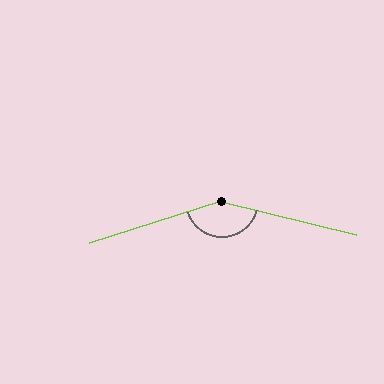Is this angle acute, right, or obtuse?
It is obtuse.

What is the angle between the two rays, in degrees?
Approximately 148 degrees.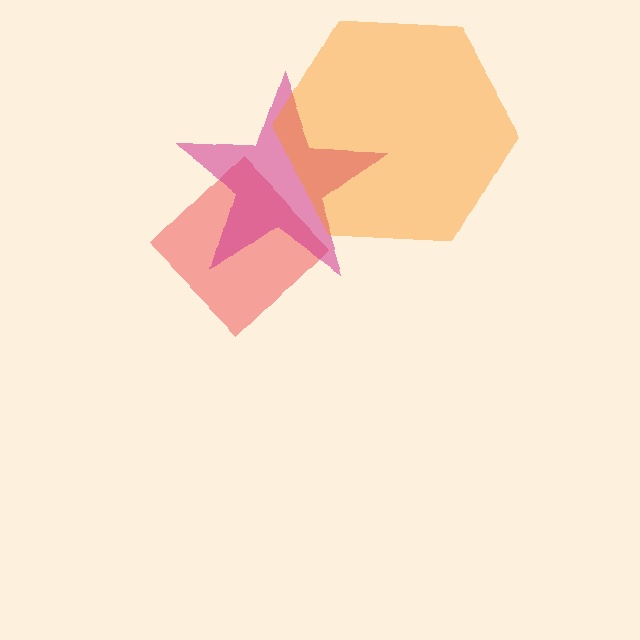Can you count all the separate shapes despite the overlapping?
Yes, there are 3 separate shapes.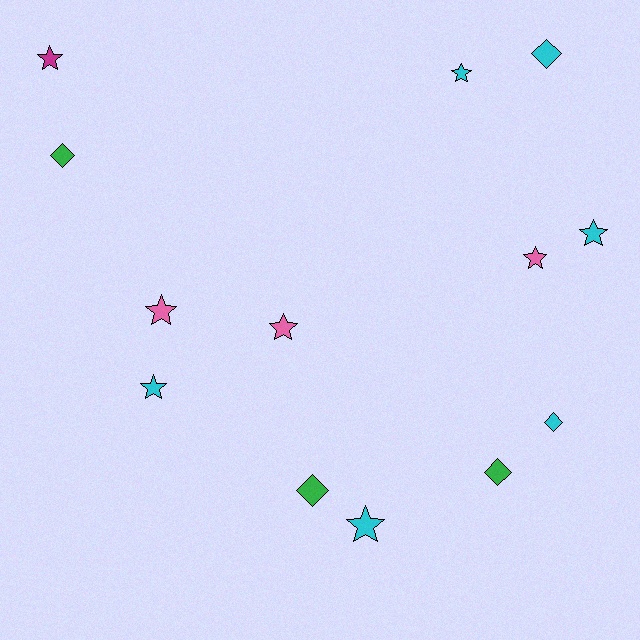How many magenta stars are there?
There is 1 magenta star.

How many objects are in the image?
There are 13 objects.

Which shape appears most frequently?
Star, with 8 objects.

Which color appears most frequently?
Cyan, with 6 objects.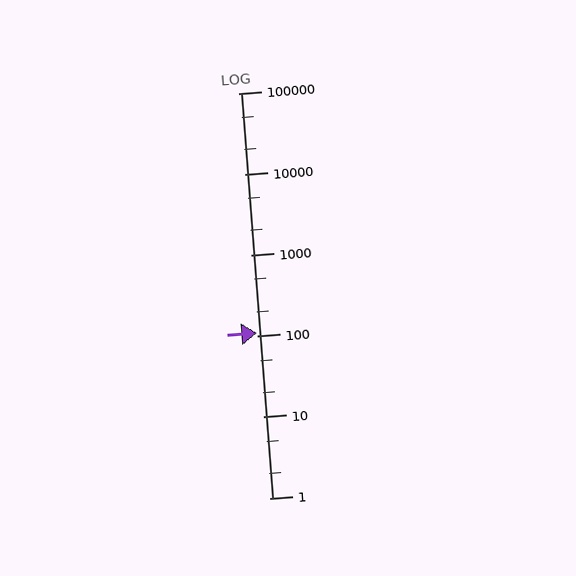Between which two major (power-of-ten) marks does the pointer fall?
The pointer is between 100 and 1000.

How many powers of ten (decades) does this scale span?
The scale spans 5 decades, from 1 to 100000.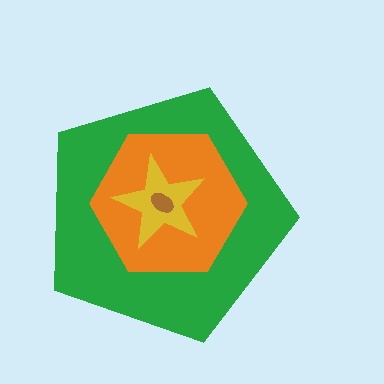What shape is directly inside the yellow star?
The brown ellipse.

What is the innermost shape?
The brown ellipse.